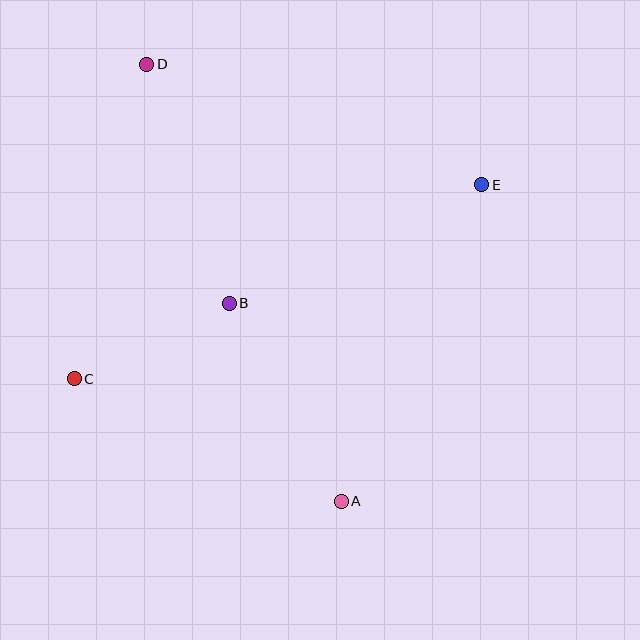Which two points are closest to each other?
Points B and C are closest to each other.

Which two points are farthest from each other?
Points A and D are farthest from each other.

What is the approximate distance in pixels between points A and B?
The distance between A and B is approximately 227 pixels.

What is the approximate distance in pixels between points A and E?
The distance between A and E is approximately 346 pixels.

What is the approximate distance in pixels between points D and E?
The distance between D and E is approximately 356 pixels.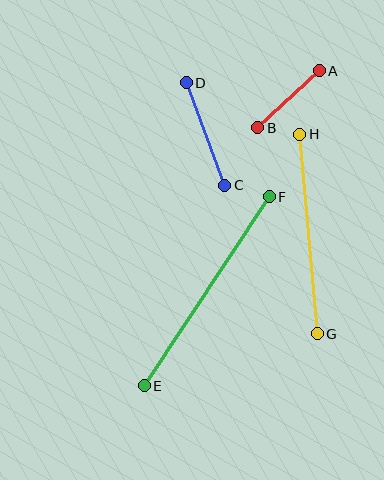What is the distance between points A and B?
The distance is approximately 84 pixels.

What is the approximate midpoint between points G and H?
The midpoint is at approximately (309, 234) pixels.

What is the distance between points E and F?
The distance is approximately 226 pixels.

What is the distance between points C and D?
The distance is approximately 109 pixels.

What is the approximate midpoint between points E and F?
The midpoint is at approximately (207, 291) pixels.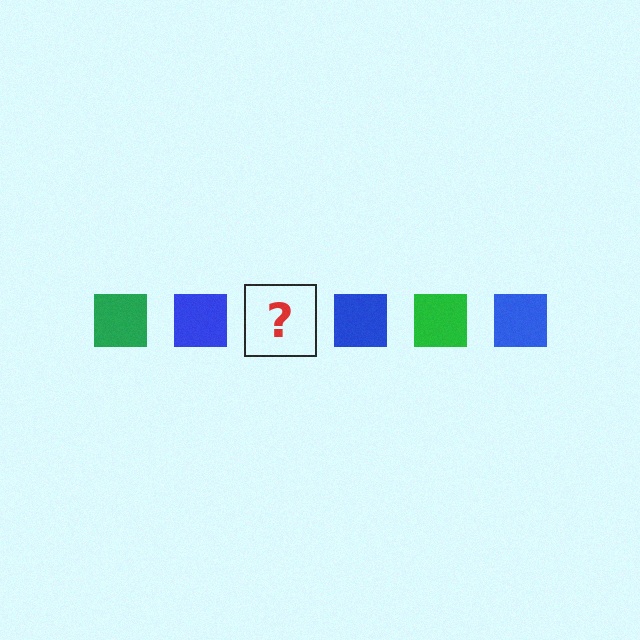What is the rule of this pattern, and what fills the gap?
The rule is that the pattern cycles through green, blue squares. The gap should be filled with a green square.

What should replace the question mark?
The question mark should be replaced with a green square.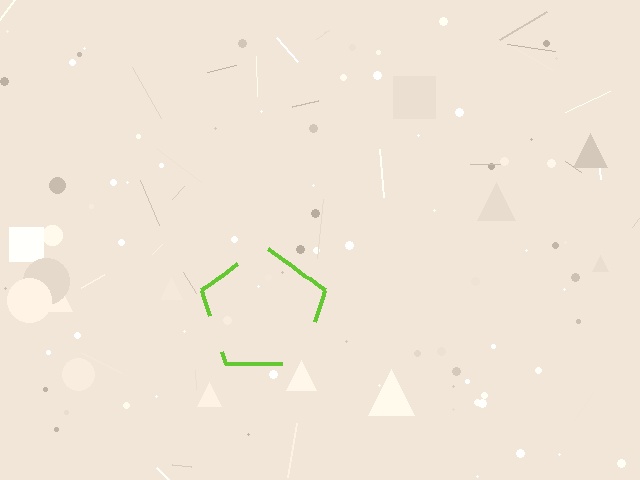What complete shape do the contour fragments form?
The contour fragments form a pentagon.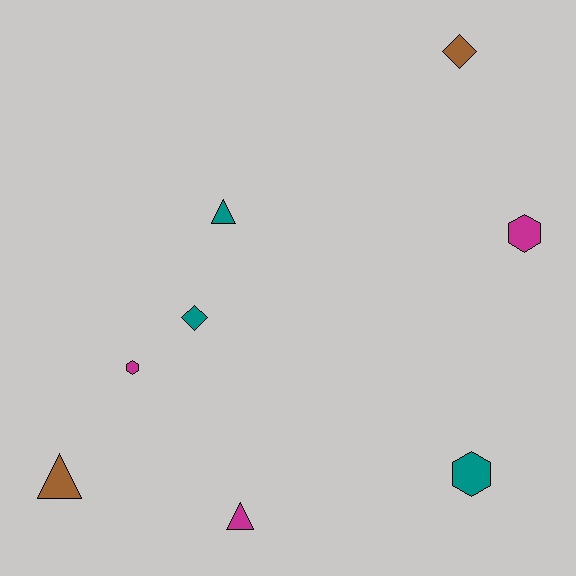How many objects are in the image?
There are 8 objects.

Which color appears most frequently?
Teal, with 3 objects.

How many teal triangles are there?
There is 1 teal triangle.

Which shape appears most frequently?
Hexagon, with 3 objects.